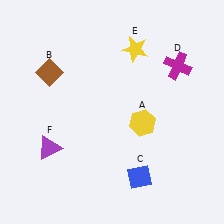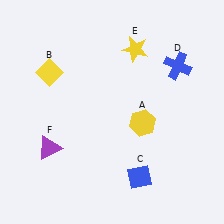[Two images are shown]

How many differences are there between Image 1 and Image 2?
There are 2 differences between the two images.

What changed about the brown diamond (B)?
In Image 1, B is brown. In Image 2, it changed to yellow.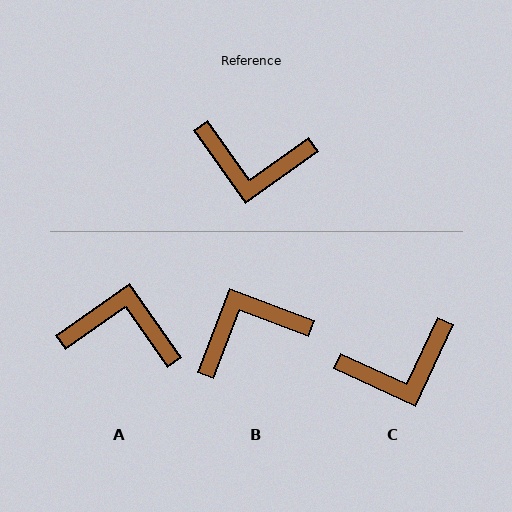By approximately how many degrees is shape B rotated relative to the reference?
Approximately 147 degrees clockwise.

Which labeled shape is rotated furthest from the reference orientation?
A, about 180 degrees away.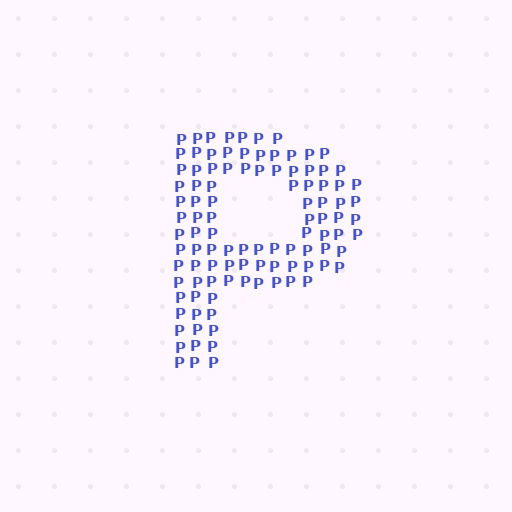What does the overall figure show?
The overall figure shows the letter P.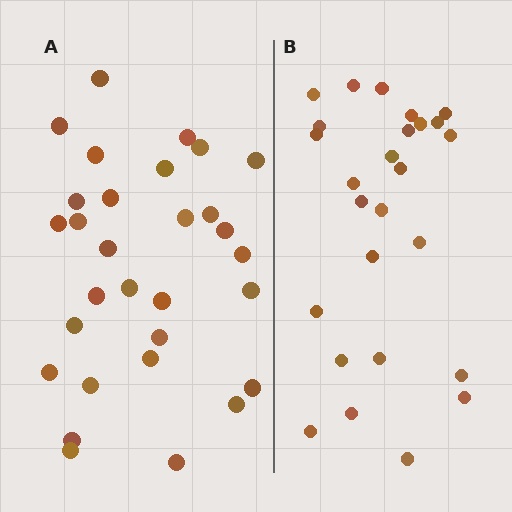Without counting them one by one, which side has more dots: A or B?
Region A (the left region) has more dots.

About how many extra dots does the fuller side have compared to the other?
Region A has about 4 more dots than region B.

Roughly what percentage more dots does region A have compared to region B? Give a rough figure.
About 15% more.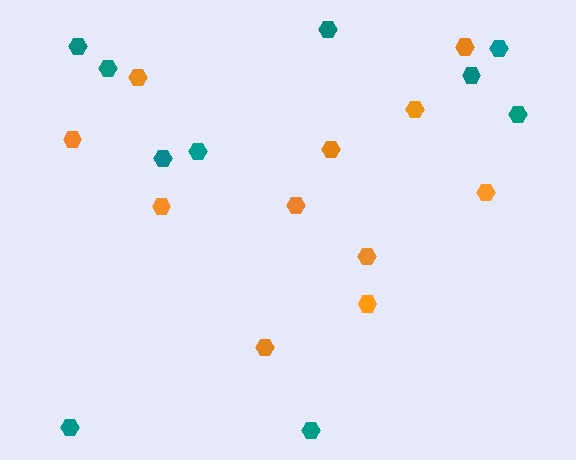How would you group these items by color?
There are 2 groups: one group of teal hexagons (10) and one group of orange hexagons (11).